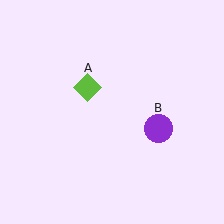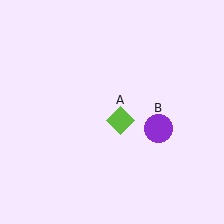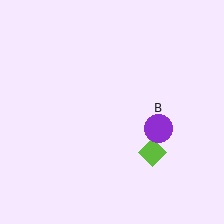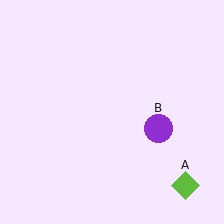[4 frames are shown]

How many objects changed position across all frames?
1 object changed position: lime diamond (object A).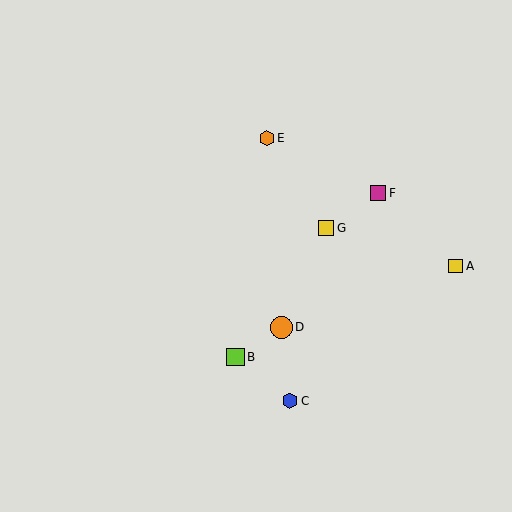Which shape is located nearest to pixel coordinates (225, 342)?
The lime square (labeled B) at (235, 357) is nearest to that location.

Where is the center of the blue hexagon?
The center of the blue hexagon is at (290, 401).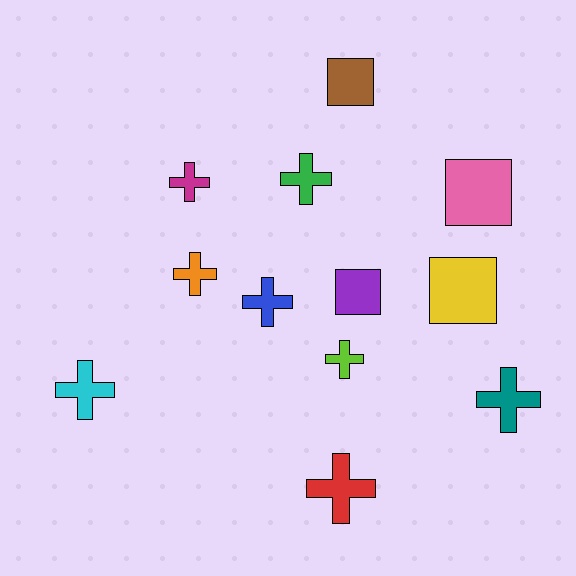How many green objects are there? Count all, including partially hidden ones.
There is 1 green object.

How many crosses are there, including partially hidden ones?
There are 8 crosses.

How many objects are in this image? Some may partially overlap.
There are 12 objects.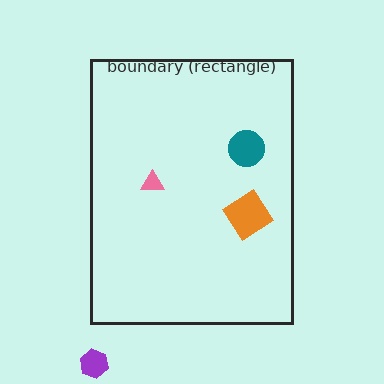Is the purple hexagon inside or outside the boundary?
Outside.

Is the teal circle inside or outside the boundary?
Inside.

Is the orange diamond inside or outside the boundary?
Inside.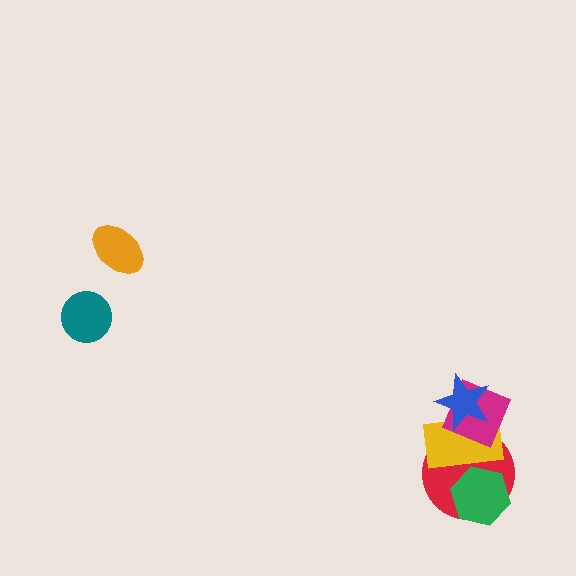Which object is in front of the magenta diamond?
The blue star is in front of the magenta diamond.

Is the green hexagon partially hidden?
Yes, it is partially covered by another shape.